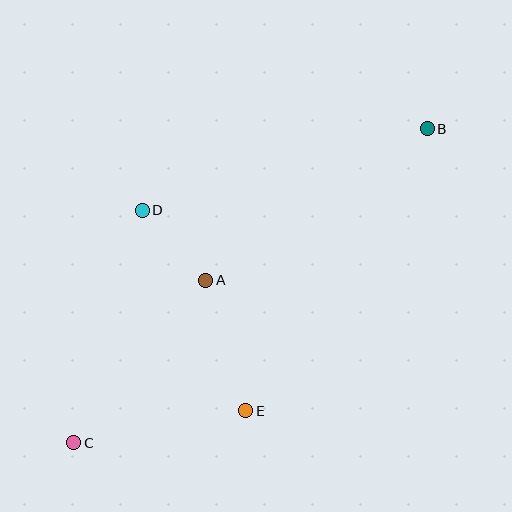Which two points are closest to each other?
Points A and D are closest to each other.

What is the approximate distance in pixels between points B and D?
The distance between B and D is approximately 297 pixels.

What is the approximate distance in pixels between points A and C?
The distance between A and C is approximately 209 pixels.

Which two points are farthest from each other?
Points B and C are farthest from each other.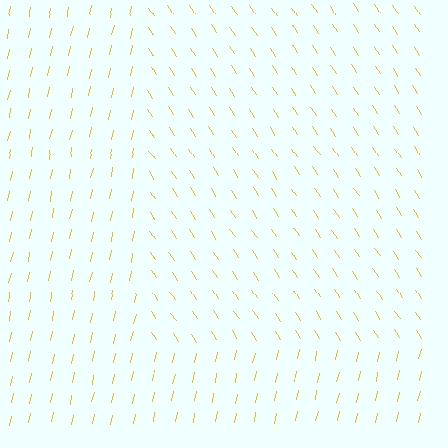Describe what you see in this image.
The image is filled with small yellow line segments. A rectangle region in the image has lines oriented differently from the surrounding lines, creating a visible texture boundary.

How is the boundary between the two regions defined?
The boundary is defined purely by a change in line orientation (approximately 45 degrees difference). All lines are the same color and thickness.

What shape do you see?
I see a rectangle.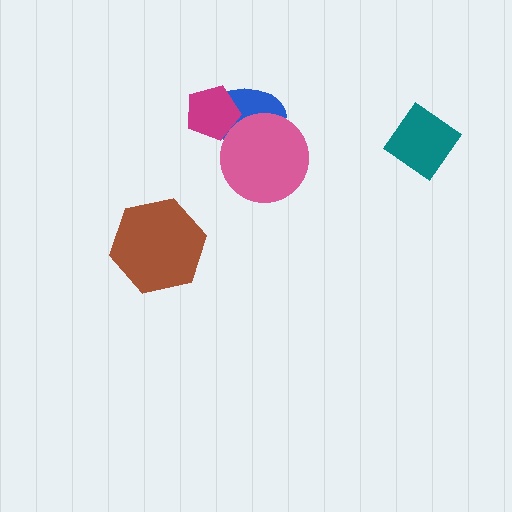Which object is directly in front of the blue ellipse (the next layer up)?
The magenta pentagon is directly in front of the blue ellipse.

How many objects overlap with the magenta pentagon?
1 object overlaps with the magenta pentagon.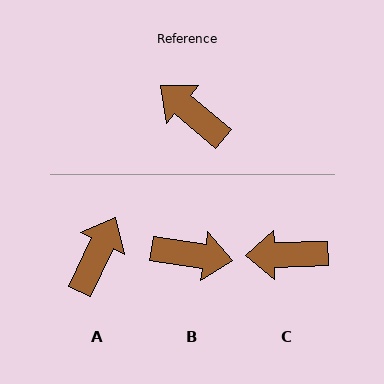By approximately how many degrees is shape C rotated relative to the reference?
Approximately 42 degrees counter-clockwise.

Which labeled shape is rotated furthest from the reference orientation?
B, about 148 degrees away.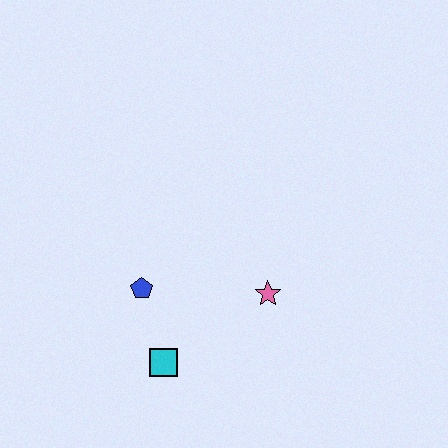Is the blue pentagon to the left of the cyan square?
Yes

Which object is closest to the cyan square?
The blue pentagon is closest to the cyan square.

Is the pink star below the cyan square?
No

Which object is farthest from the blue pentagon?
The pink star is farthest from the blue pentagon.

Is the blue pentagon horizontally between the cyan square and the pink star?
No